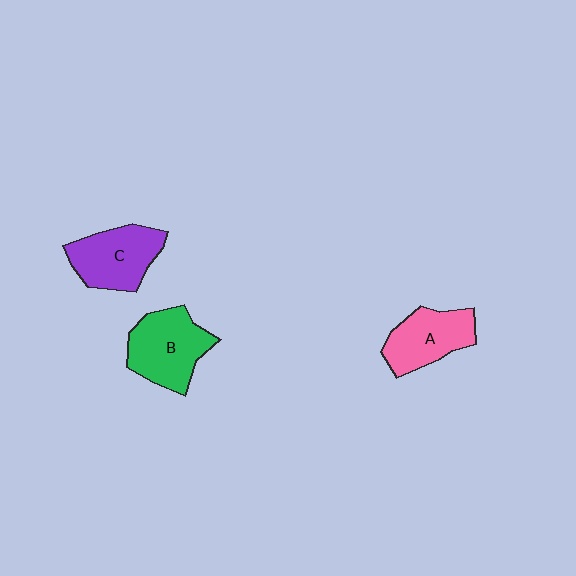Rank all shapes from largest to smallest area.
From largest to smallest: B (green), C (purple), A (pink).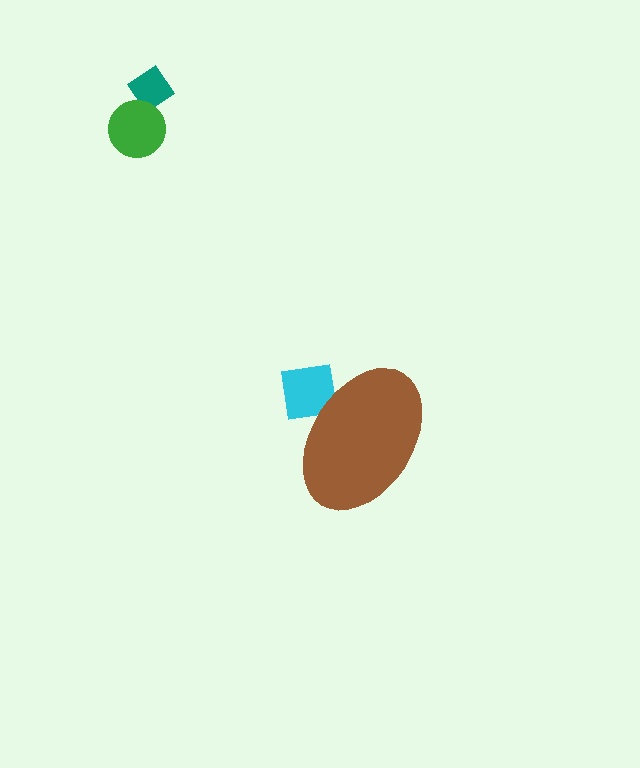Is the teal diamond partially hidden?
No, the teal diamond is fully visible.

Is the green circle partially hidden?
No, the green circle is fully visible.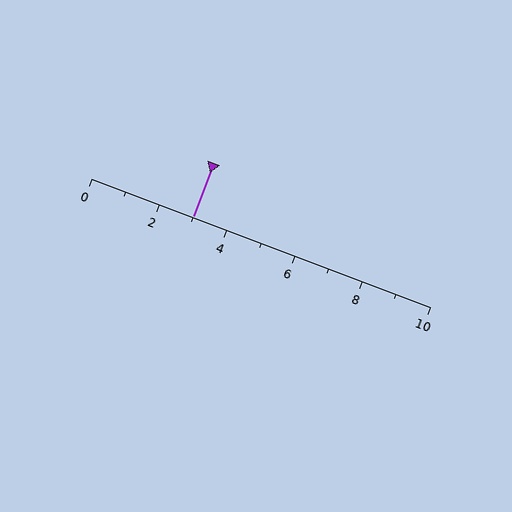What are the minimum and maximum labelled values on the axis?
The axis runs from 0 to 10.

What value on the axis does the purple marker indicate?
The marker indicates approximately 3.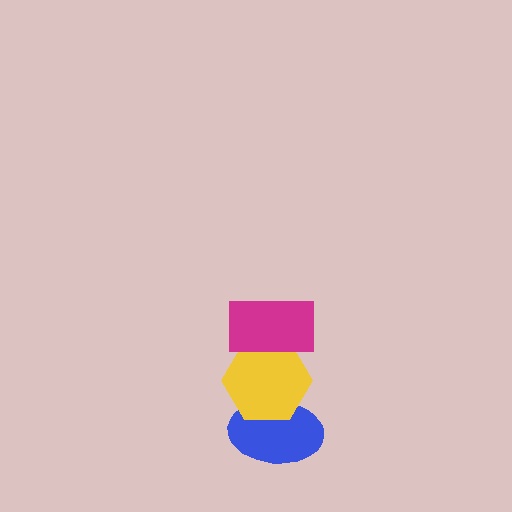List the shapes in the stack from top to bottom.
From top to bottom: the magenta rectangle, the yellow hexagon, the blue ellipse.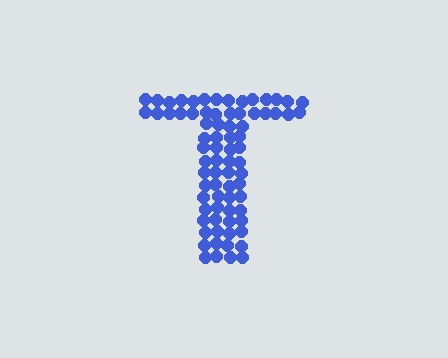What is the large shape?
The large shape is the letter T.